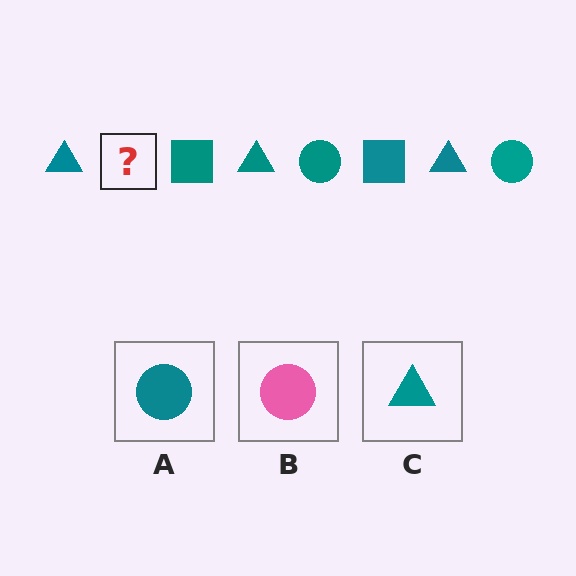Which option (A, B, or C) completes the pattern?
A.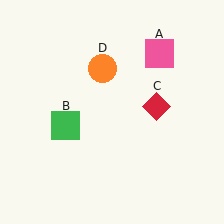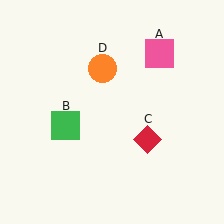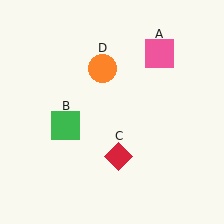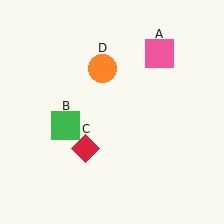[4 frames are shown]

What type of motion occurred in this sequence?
The red diamond (object C) rotated clockwise around the center of the scene.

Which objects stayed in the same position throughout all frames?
Pink square (object A) and green square (object B) and orange circle (object D) remained stationary.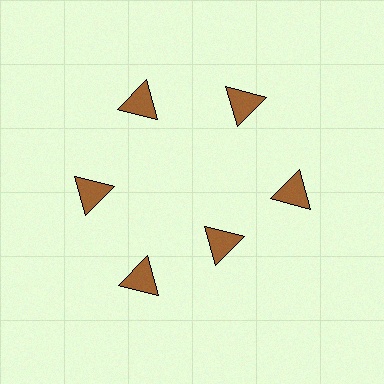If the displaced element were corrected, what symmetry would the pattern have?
It would have 6-fold rotational symmetry — the pattern would map onto itself every 60 degrees.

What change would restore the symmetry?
The symmetry would be restored by moving it outward, back onto the ring so that all 6 triangles sit at equal angles and equal distance from the center.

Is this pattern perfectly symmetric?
No. The 6 brown triangles are arranged in a ring, but one element near the 5 o'clock position is pulled inward toward the center, breaking the 6-fold rotational symmetry.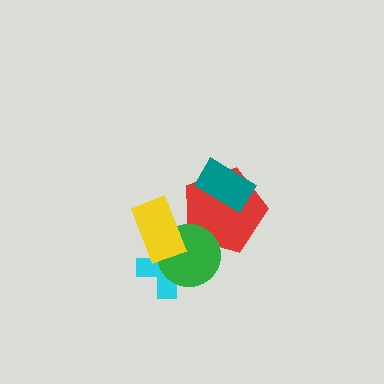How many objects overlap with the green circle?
3 objects overlap with the green circle.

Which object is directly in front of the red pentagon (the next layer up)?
The teal rectangle is directly in front of the red pentagon.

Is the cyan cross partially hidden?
Yes, it is partially covered by another shape.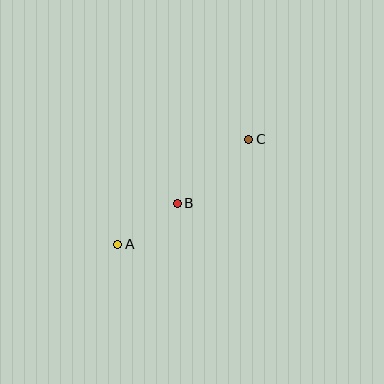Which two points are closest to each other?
Points A and B are closest to each other.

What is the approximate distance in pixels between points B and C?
The distance between B and C is approximately 96 pixels.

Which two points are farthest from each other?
Points A and C are farthest from each other.